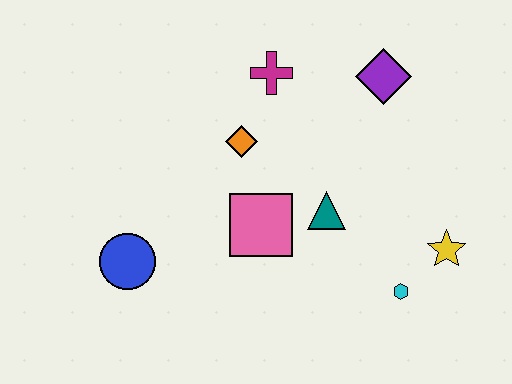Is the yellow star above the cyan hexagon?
Yes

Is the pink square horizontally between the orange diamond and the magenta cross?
Yes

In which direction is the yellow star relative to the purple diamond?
The yellow star is below the purple diamond.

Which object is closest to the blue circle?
The pink square is closest to the blue circle.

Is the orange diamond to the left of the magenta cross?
Yes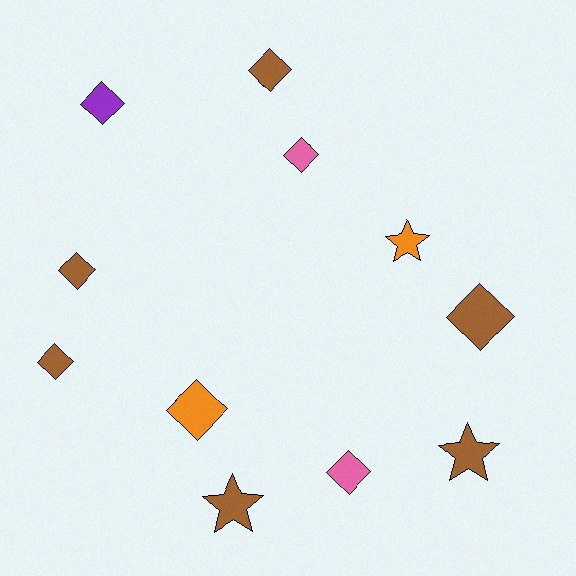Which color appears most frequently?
Brown, with 6 objects.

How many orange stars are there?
There is 1 orange star.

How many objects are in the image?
There are 11 objects.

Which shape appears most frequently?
Diamond, with 8 objects.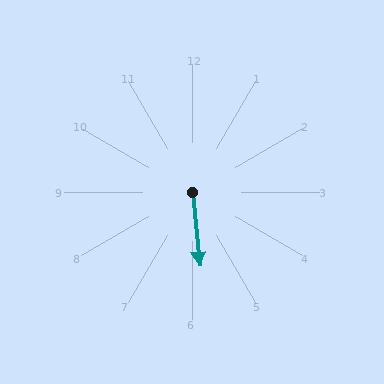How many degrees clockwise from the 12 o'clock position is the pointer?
Approximately 174 degrees.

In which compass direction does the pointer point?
South.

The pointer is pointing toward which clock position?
Roughly 6 o'clock.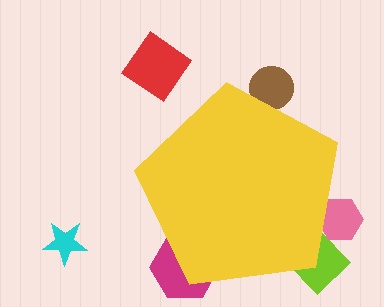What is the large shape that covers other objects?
A yellow pentagon.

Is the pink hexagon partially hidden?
Yes, the pink hexagon is partially hidden behind the yellow pentagon.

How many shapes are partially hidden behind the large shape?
4 shapes are partially hidden.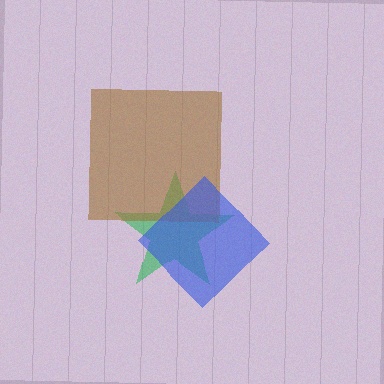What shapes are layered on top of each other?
The layered shapes are: a green star, a brown square, a blue diamond.